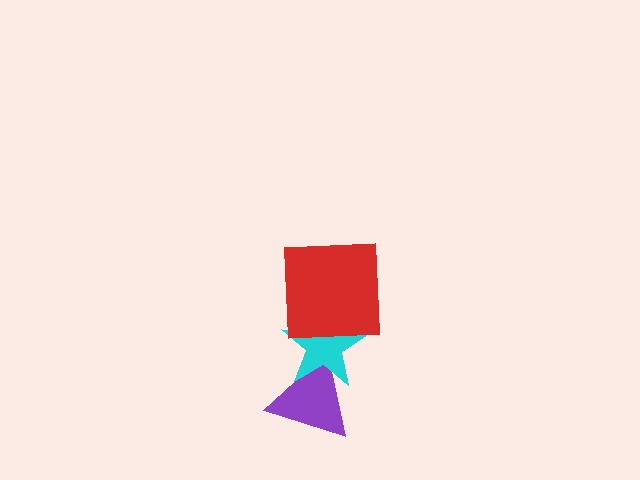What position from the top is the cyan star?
The cyan star is 2nd from the top.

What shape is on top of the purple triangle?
The cyan star is on top of the purple triangle.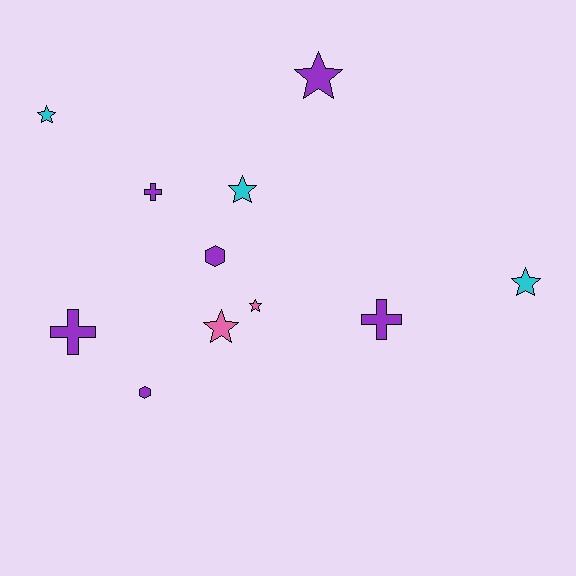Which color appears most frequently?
Purple, with 6 objects.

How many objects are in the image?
There are 11 objects.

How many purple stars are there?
There is 1 purple star.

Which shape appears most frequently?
Star, with 6 objects.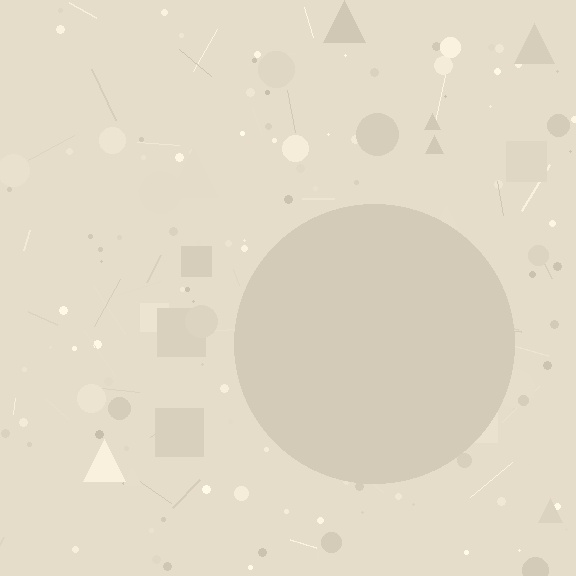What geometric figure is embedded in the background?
A circle is embedded in the background.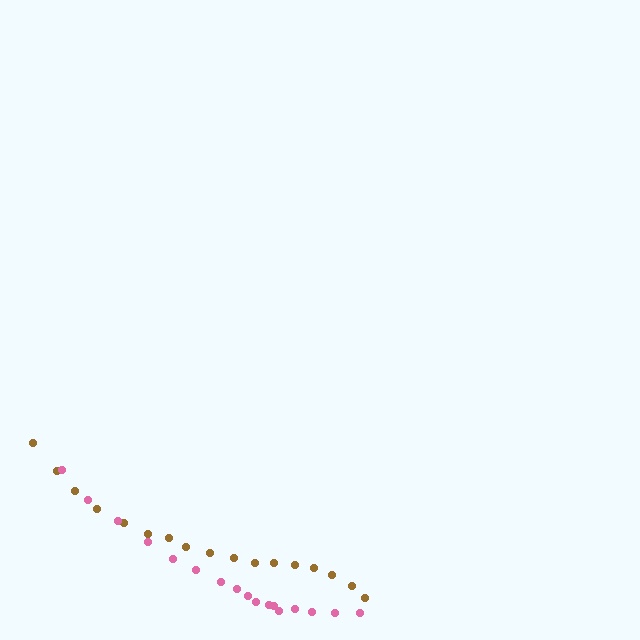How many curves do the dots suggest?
There are 2 distinct paths.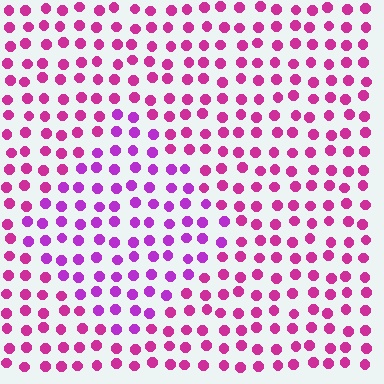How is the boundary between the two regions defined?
The boundary is defined purely by a slight shift in hue (about 28 degrees). Spacing, size, and orientation are identical on both sides.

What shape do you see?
I see a diamond.